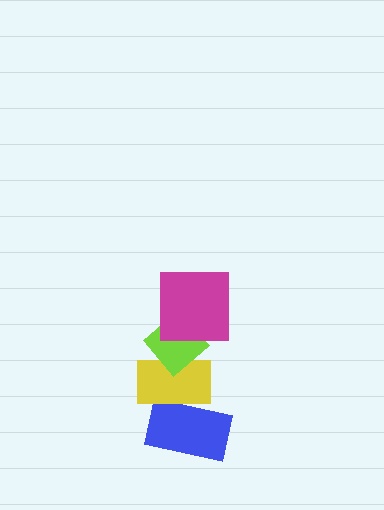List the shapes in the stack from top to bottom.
From top to bottom: the magenta square, the lime diamond, the yellow rectangle, the blue rectangle.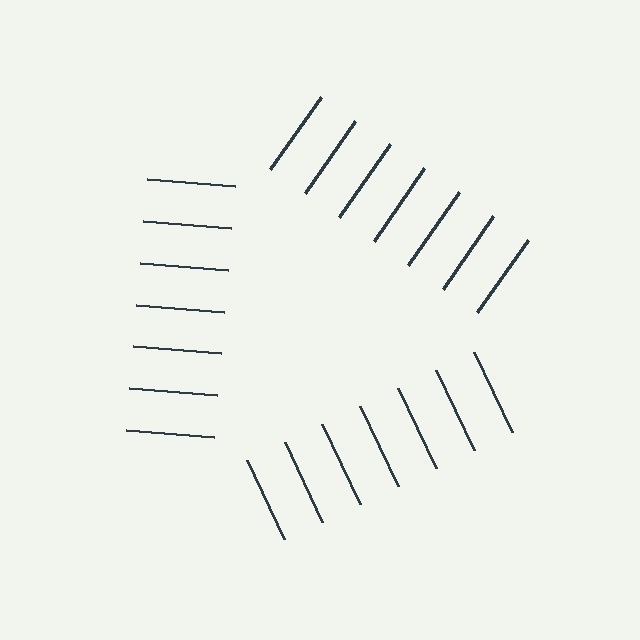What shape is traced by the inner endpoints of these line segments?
An illusory triangle — the line segments terminate on its edges but no continuous stroke is drawn.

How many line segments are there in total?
21 — 7 along each of the 3 edges.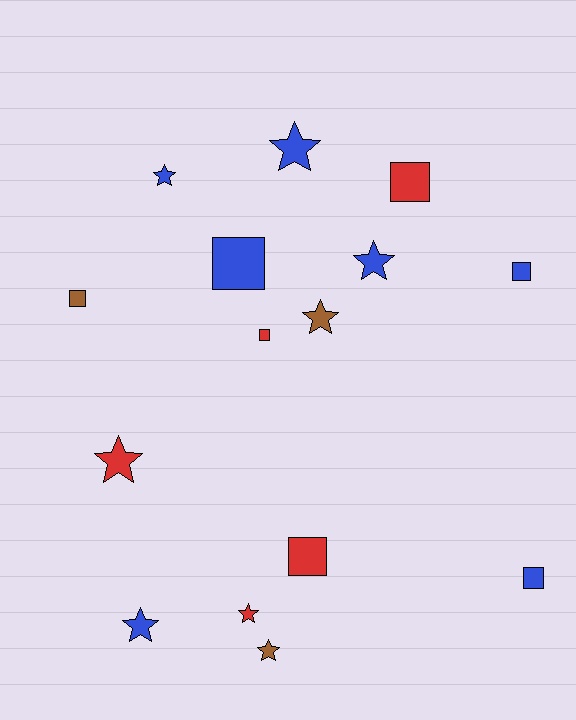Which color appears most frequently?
Blue, with 7 objects.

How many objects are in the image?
There are 15 objects.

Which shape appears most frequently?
Star, with 8 objects.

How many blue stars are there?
There are 4 blue stars.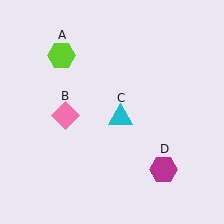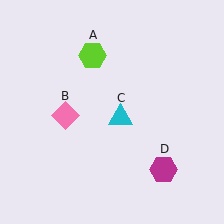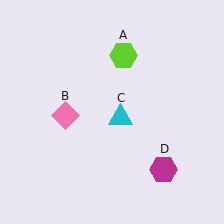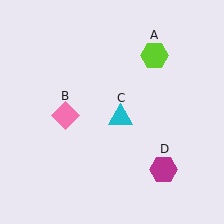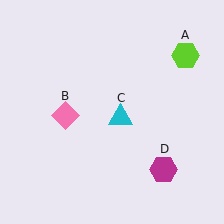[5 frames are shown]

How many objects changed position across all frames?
1 object changed position: lime hexagon (object A).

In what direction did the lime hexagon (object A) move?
The lime hexagon (object A) moved right.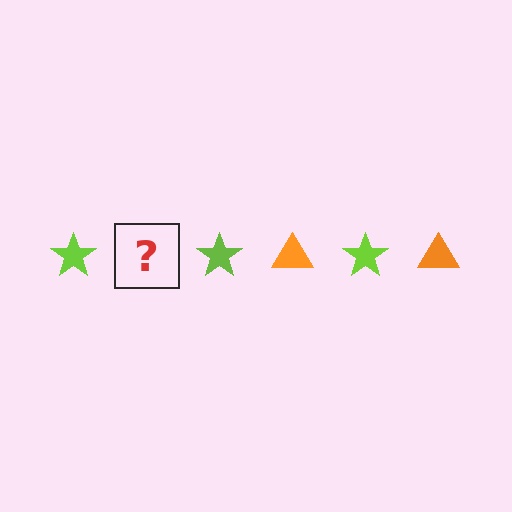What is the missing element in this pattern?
The missing element is an orange triangle.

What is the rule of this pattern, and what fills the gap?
The rule is that the pattern alternates between lime star and orange triangle. The gap should be filled with an orange triangle.